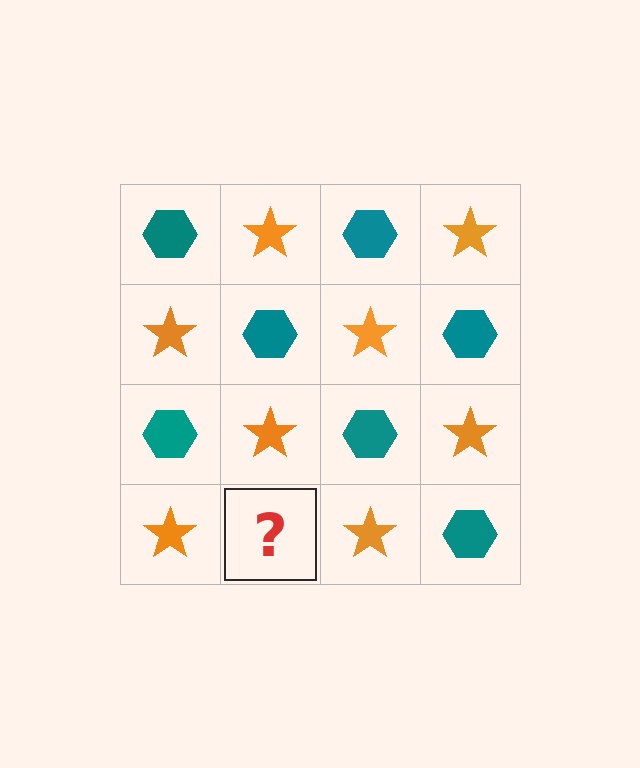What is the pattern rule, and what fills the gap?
The rule is that it alternates teal hexagon and orange star in a checkerboard pattern. The gap should be filled with a teal hexagon.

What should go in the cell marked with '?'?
The missing cell should contain a teal hexagon.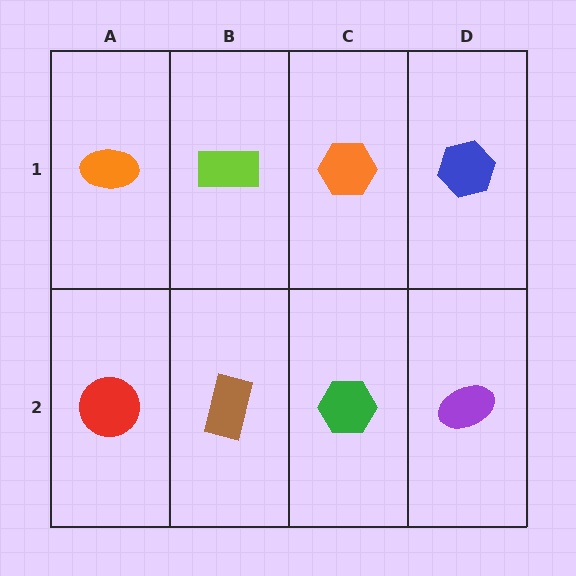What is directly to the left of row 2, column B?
A red circle.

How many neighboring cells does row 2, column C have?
3.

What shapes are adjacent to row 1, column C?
A green hexagon (row 2, column C), a lime rectangle (row 1, column B), a blue hexagon (row 1, column D).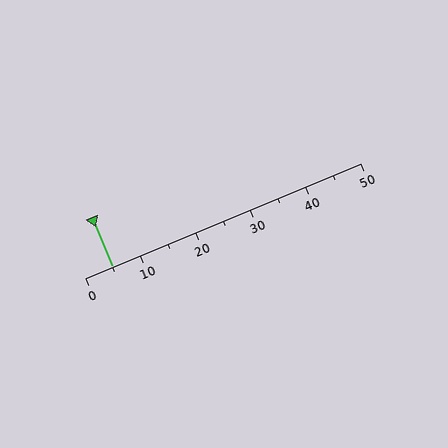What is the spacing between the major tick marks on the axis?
The major ticks are spaced 10 apart.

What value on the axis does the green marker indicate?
The marker indicates approximately 5.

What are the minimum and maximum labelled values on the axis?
The axis runs from 0 to 50.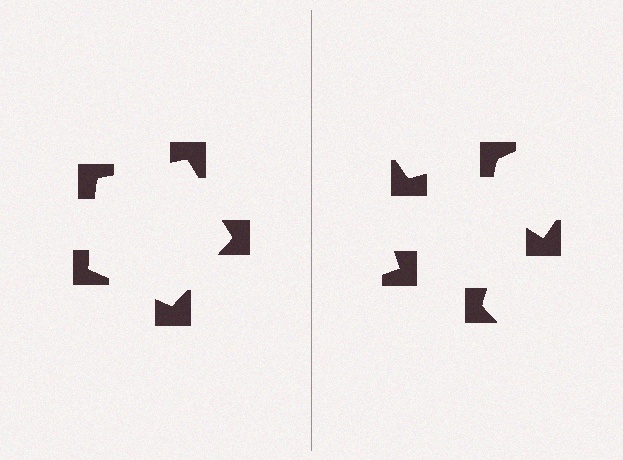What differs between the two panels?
The notched squares are positioned identically on both sides; only the wedge orientations differ. On the left they align to a pentagon; on the right they are misaligned.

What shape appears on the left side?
An illusory pentagon.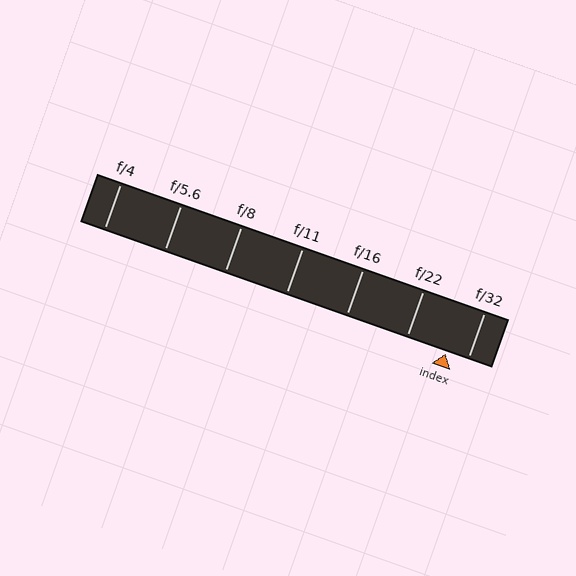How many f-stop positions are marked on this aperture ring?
There are 7 f-stop positions marked.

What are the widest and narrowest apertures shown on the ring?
The widest aperture shown is f/4 and the narrowest is f/32.